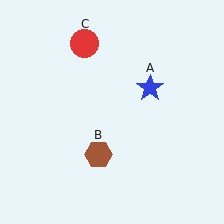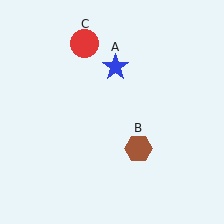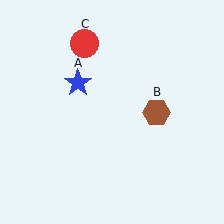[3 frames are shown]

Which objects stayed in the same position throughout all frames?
Red circle (object C) remained stationary.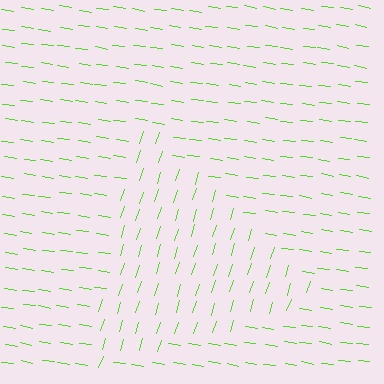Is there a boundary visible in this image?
Yes, there is a texture boundary formed by a change in line orientation.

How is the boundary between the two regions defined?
The boundary is defined purely by a change in line orientation (approximately 81 degrees difference). All lines are the same color and thickness.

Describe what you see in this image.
The image is filled with small lime line segments. A triangle region in the image has lines oriented differently from the surrounding lines, creating a visible texture boundary.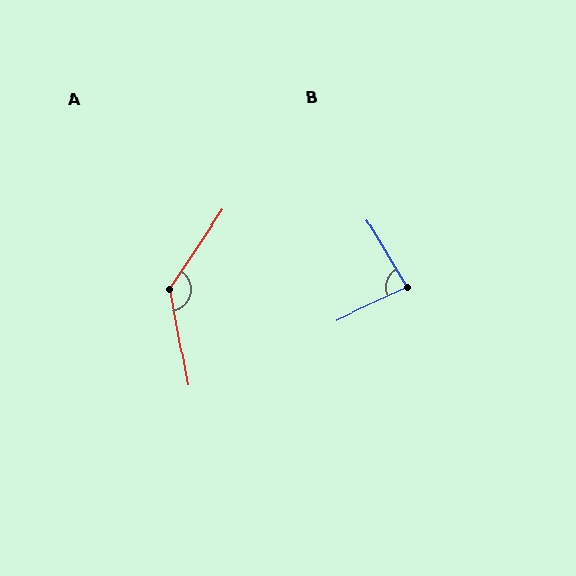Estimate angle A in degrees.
Approximately 136 degrees.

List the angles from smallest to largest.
B (84°), A (136°).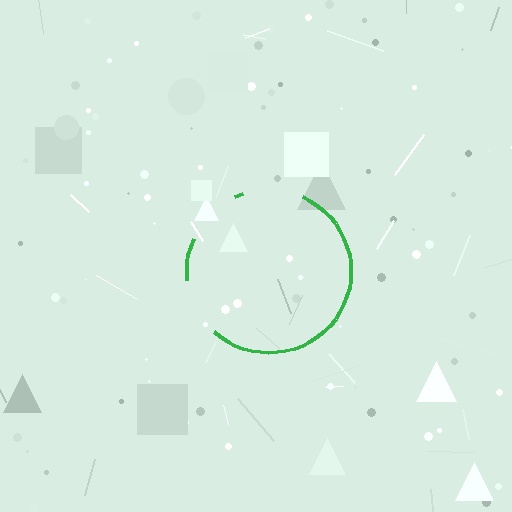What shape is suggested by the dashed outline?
The dashed outline suggests a circle.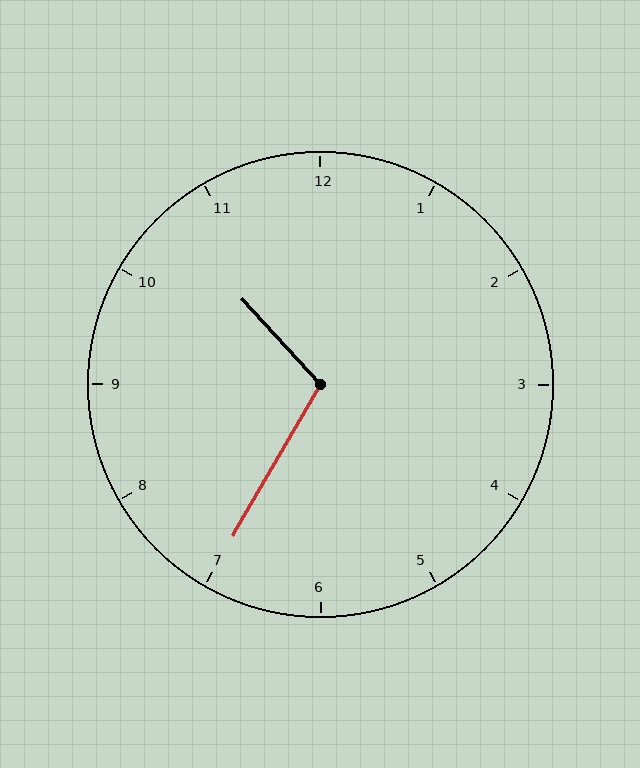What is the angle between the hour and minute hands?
Approximately 108 degrees.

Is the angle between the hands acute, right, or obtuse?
It is obtuse.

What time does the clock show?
10:35.